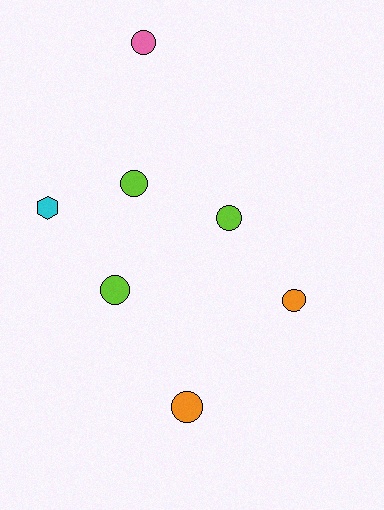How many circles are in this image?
There are 6 circles.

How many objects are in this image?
There are 7 objects.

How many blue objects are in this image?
There are no blue objects.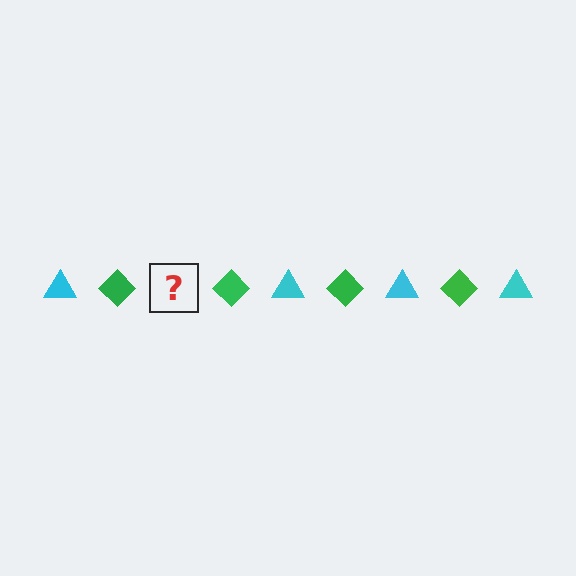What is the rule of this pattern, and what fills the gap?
The rule is that the pattern alternates between cyan triangle and green diamond. The gap should be filled with a cyan triangle.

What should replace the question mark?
The question mark should be replaced with a cyan triangle.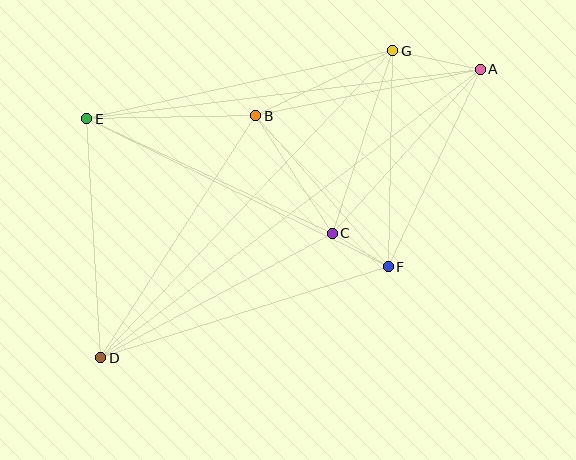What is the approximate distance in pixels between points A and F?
The distance between A and F is approximately 218 pixels.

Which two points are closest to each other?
Points C and F are closest to each other.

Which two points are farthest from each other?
Points A and D are farthest from each other.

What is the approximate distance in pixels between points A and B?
The distance between A and B is approximately 229 pixels.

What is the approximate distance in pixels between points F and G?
The distance between F and G is approximately 216 pixels.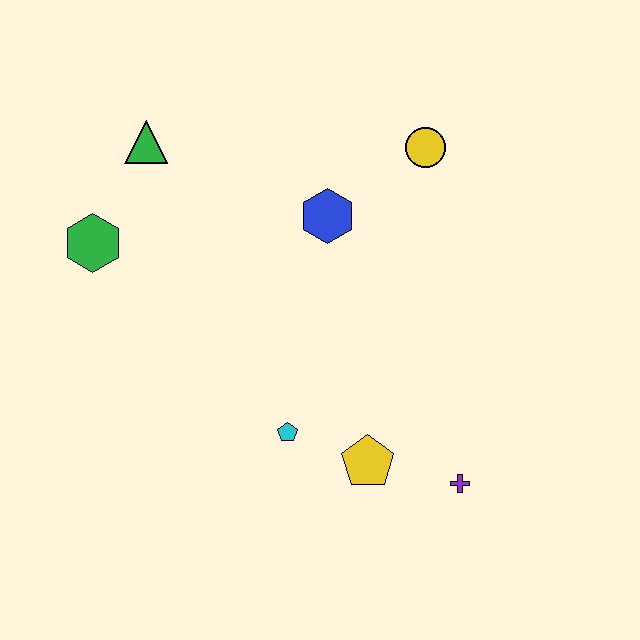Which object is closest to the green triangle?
The green hexagon is closest to the green triangle.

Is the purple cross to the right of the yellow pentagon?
Yes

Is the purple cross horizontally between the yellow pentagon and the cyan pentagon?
No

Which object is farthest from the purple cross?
The green triangle is farthest from the purple cross.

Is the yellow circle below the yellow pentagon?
No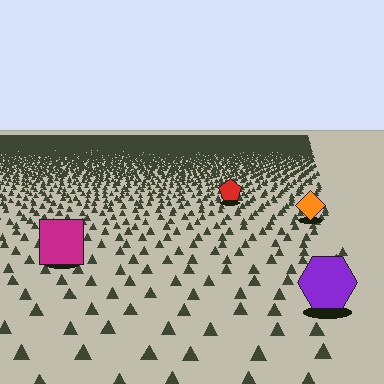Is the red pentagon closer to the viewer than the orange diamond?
No. The orange diamond is closer — you can tell from the texture gradient: the ground texture is coarser near it.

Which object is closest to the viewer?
The purple hexagon is closest. The texture marks near it are larger and more spread out.